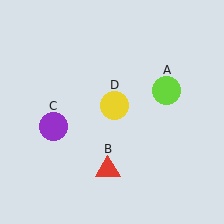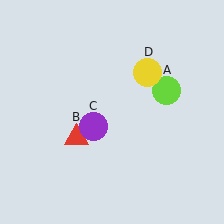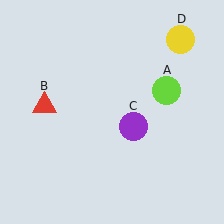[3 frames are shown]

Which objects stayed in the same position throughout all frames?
Lime circle (object A) remained stationary.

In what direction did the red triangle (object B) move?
The red triangle (object B) moved up and to the left.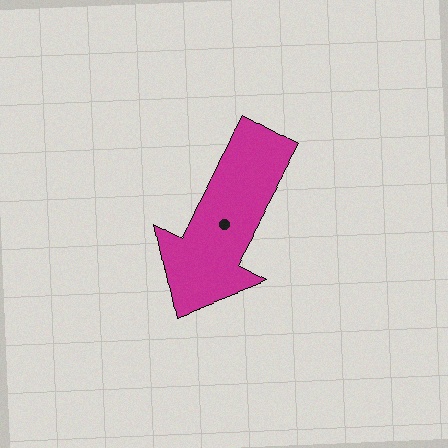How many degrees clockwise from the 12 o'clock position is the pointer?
Approximately 209 degrees.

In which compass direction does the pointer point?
Southwest.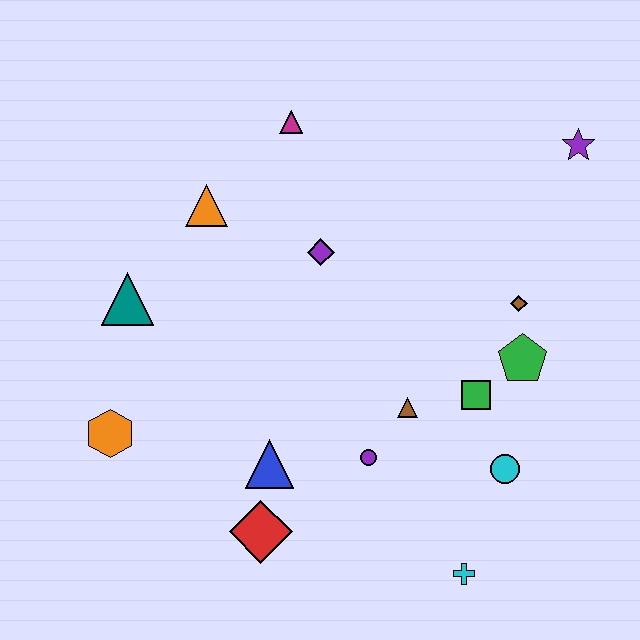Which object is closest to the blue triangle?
The red diamond is closest to the blue triangle.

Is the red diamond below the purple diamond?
Yes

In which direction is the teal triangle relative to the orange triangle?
The teal triangle is below the orange triangle.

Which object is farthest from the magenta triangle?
The cyan cross is farthest from the magenta triangle.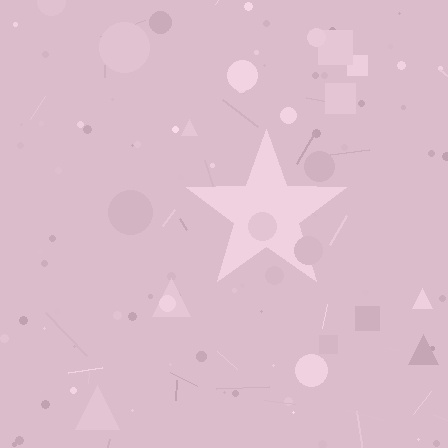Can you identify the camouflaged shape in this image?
The camouflaged shape is a star.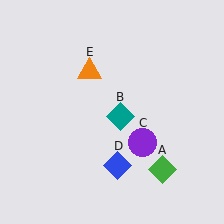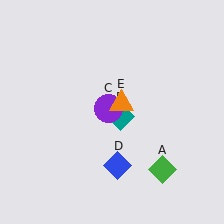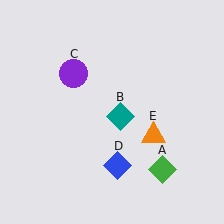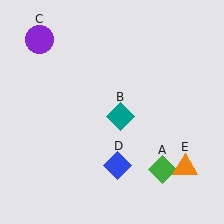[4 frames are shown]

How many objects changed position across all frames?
2 objects changed position: purple circle (object C), orange triangle (object E).